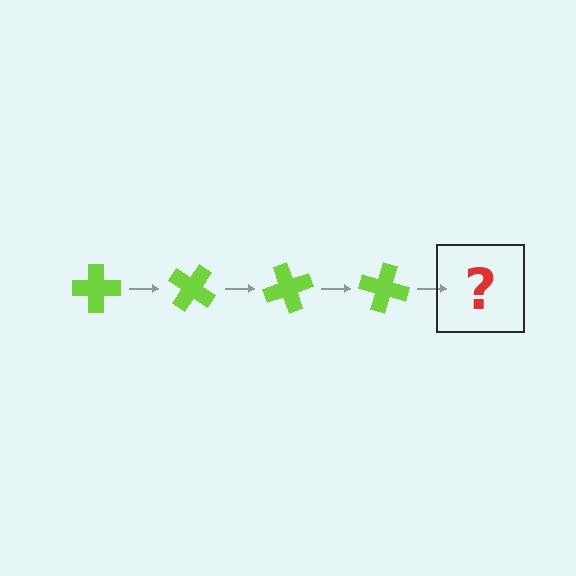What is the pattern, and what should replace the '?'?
The pattern is that the cross rotates 35 degrees each step. The '?' should be a lime cross rotated 140 degrees.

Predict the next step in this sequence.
The next step is a lime cross rotated 140 degrees.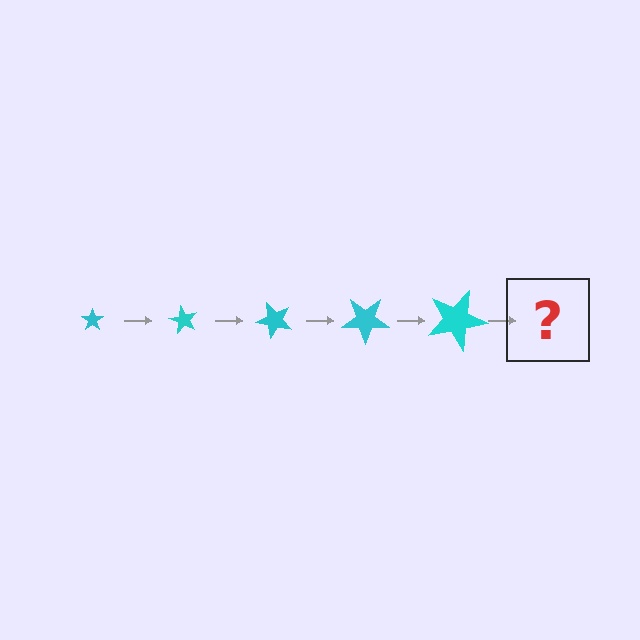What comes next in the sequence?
The next element should be a star, larger than the previous one and rotated 300 degrees from the start.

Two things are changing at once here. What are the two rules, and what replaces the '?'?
The two rules are that the star grows larger each step and it rotates 60 degrees each step. The '?' should be a star, larger than the previous one and rotated 300 degrees from the start.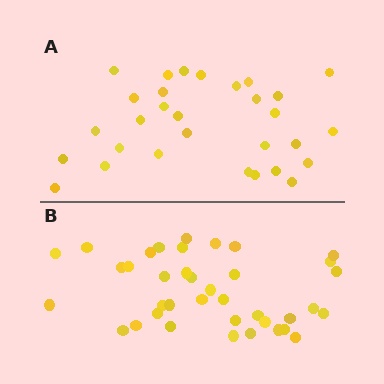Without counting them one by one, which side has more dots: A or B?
Region B (the bottom region) has more dots.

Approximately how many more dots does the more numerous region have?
Region B has roughly 8 or so more dots than region A.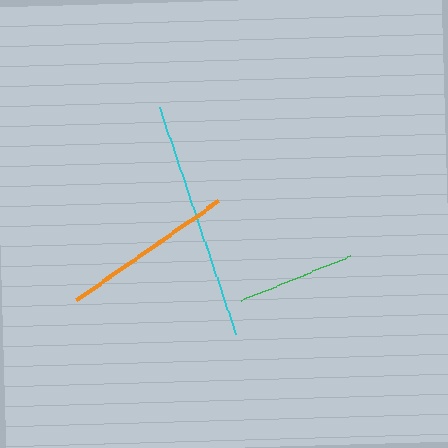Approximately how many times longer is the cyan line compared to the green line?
The cyan line is approximately 2.0 times the length of the green line.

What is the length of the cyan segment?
The cyan segment is approximately 240 pixels long.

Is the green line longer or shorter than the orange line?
The orange line is longer than the green line.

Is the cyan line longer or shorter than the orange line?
The cyan line is longer than the orange line.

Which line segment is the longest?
The cyan line is the longest at approximately 240 pixels.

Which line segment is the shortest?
The green line is the shortest at approximately 117 pixels.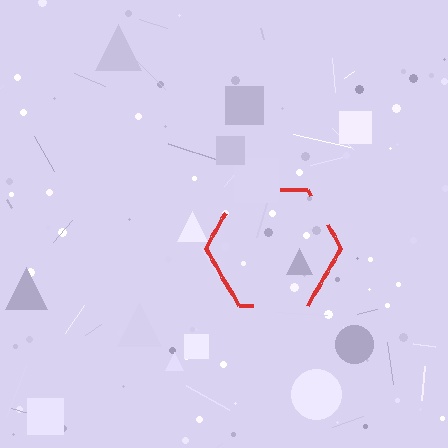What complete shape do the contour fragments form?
The contour fragments form a hexagon.